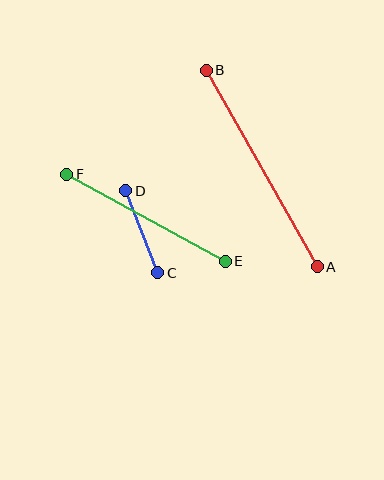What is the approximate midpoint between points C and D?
The midpoint is at approximately (142, 232) pixels.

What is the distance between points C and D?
The distance is approximately 88 pixels.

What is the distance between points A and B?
The distance is approximately 226 pixels.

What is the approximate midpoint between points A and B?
The midpoint is at approximately (262, 168) pixels.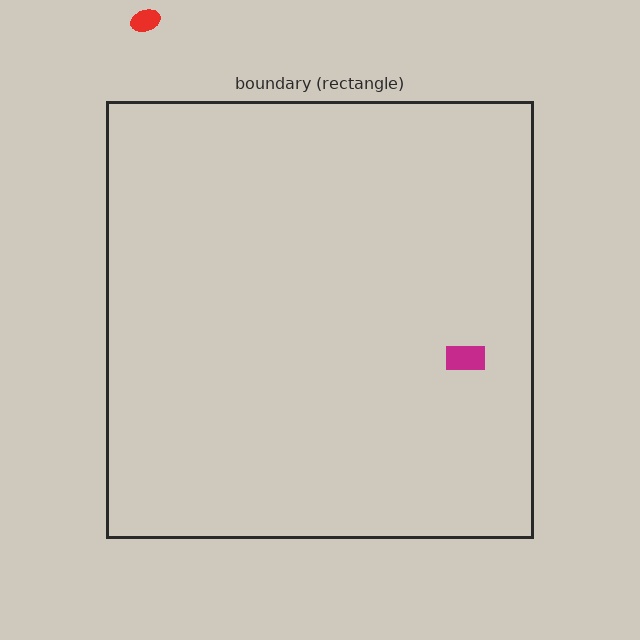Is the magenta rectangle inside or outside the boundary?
Inside.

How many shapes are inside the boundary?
1 inside, 1 outside.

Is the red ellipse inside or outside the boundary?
Outside.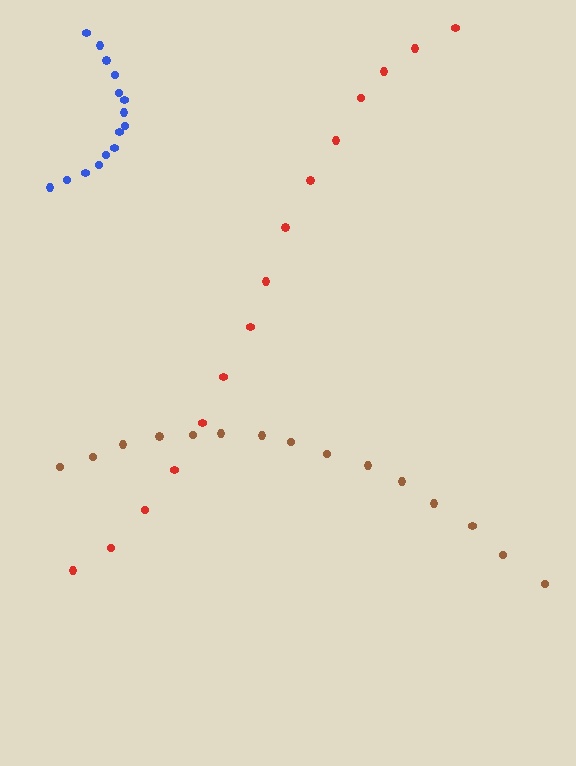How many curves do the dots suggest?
There are 3 distinct paths.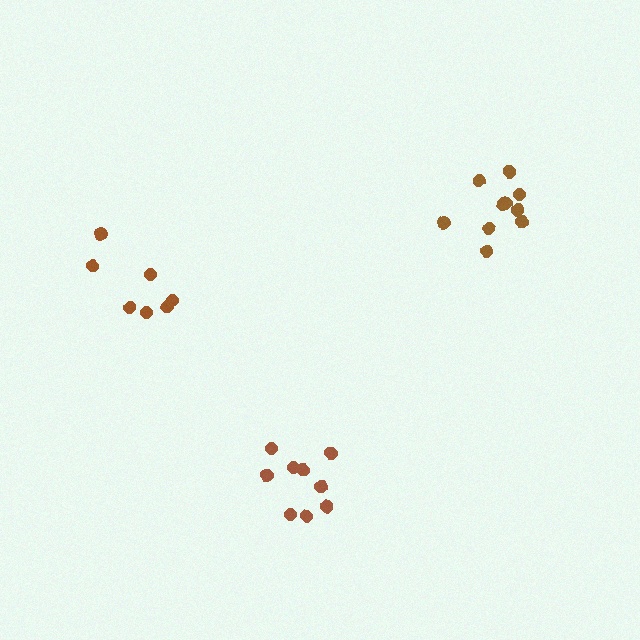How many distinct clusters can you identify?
There are 3 distinct clusters.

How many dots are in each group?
Group 1: 9 dots, Group 2: 7 dots, Group 3: 10 dots (26 total).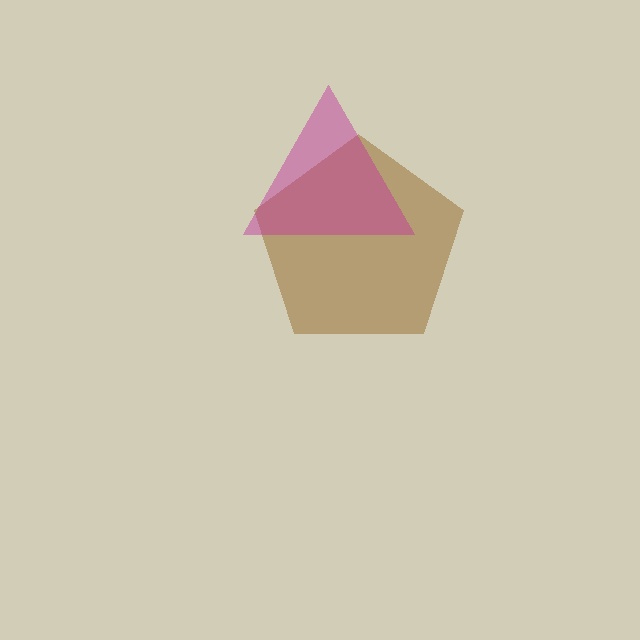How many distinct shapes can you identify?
There are 2 distinct shapes: a brown pentagon, a magenta triangle.